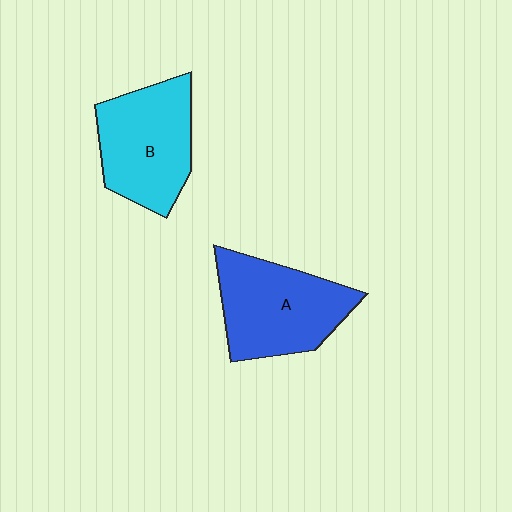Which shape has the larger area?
Shape A (blue).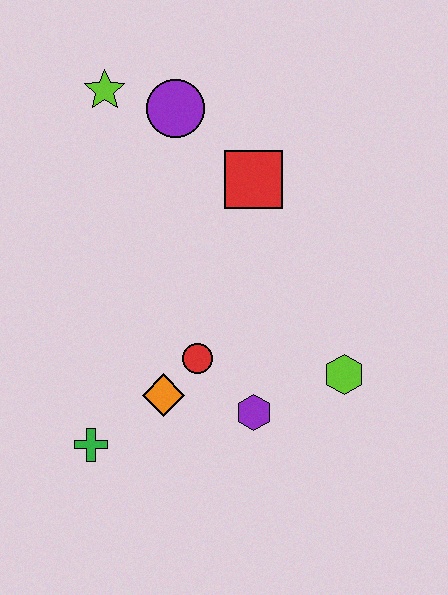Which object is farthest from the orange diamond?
The lime star is farthest from the orange diamond.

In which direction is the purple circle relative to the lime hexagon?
The purple circle is above the lime hexagon.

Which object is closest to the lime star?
The purple circle is closest to the lime star.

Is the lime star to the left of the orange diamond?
Yes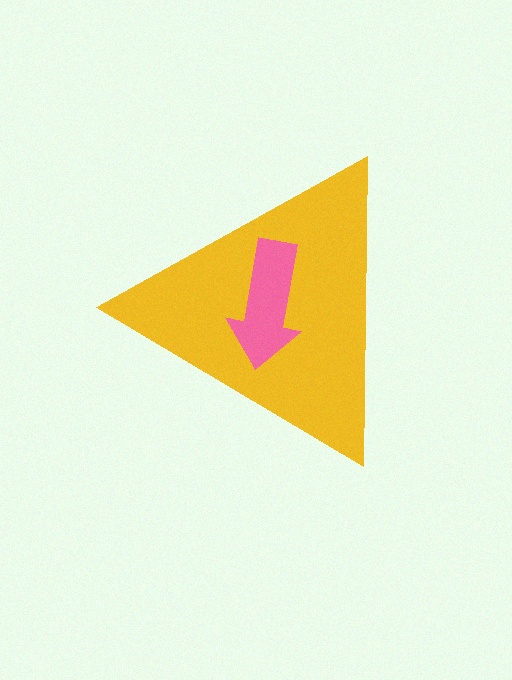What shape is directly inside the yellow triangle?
The pink arrow.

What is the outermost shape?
The yellow triangle.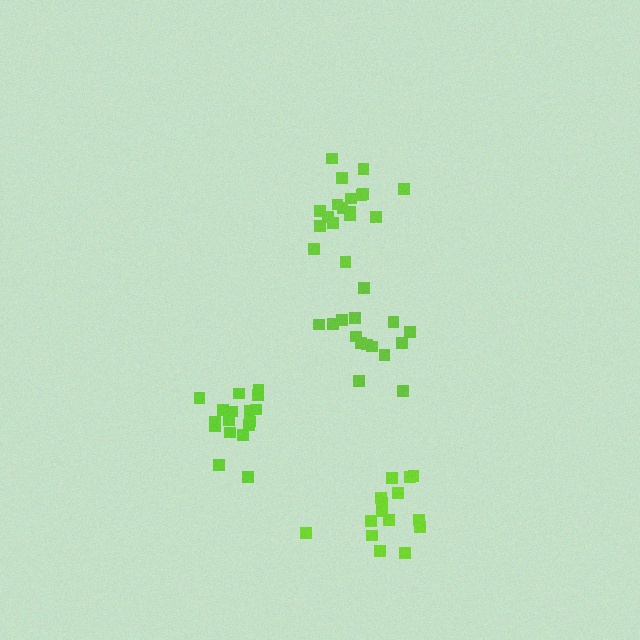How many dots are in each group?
Group 1: 17 dots, Group 2: 18 dots, Group 3: 15 dots, Group 4: 15 dots (65 total).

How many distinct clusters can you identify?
There are 4 distinct clusters.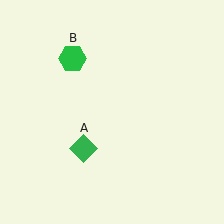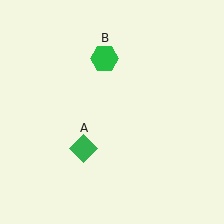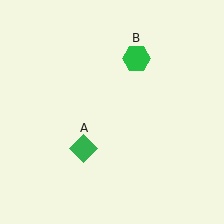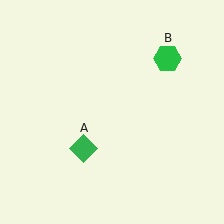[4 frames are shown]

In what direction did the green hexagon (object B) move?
The green hexagon (object B) moved right.